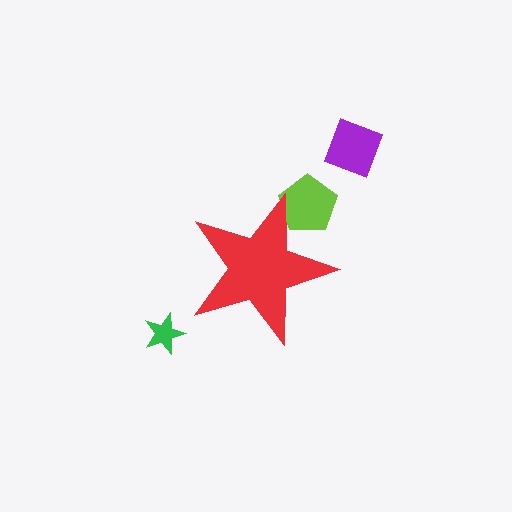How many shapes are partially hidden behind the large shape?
1 shape is partially hidden.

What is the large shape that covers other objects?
A red star.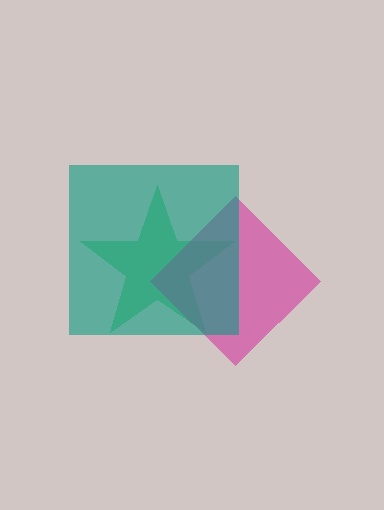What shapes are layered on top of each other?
The layered shapes are: a green star, a magenta diamond, a teal square.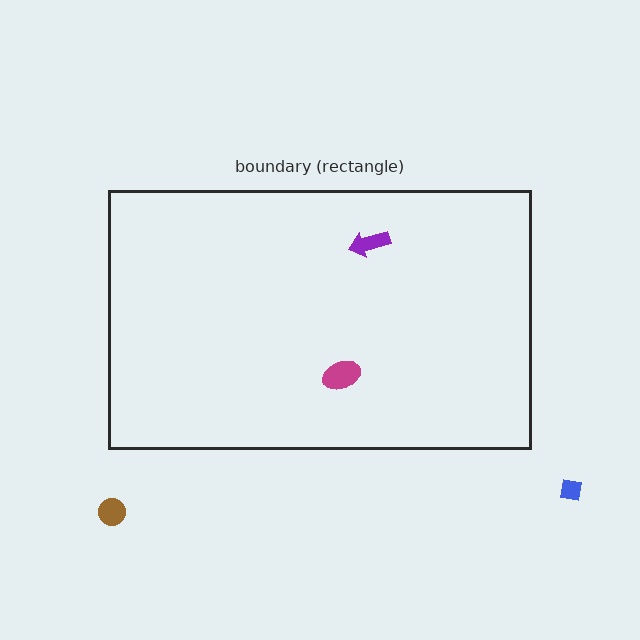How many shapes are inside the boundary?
2 inside, 2 outside.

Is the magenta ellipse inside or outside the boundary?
Inside.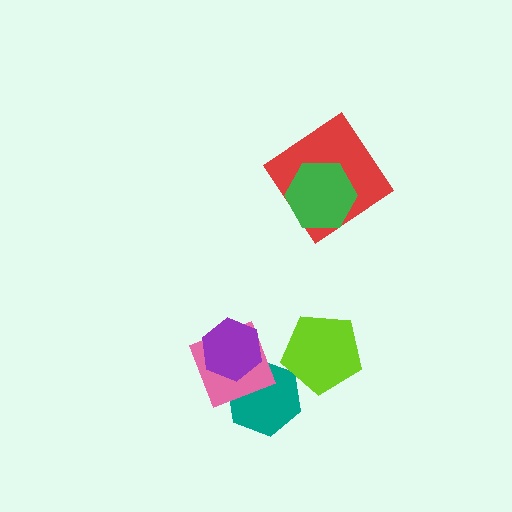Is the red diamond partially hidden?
Yes, it is partially covered by another shape.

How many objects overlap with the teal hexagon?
3 objects overlap with the teal hexagon.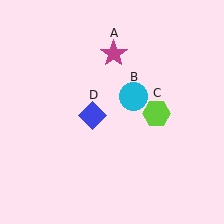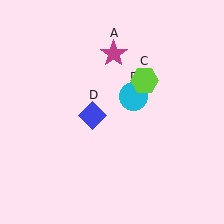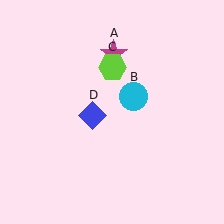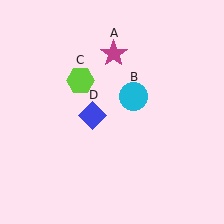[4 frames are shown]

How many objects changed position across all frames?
1 object changed position: lime hexagon (object C).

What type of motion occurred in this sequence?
The lime hexagon (object C) rotated counterclockwise around the center of the scene.